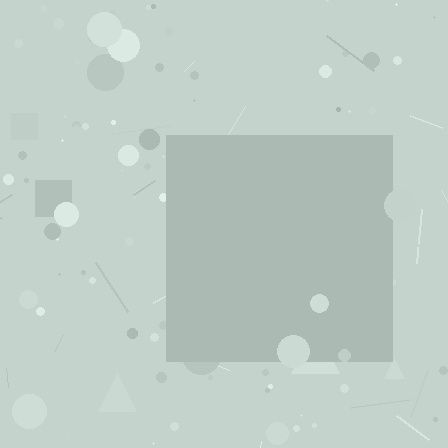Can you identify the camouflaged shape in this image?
The camouflaged shape is a square.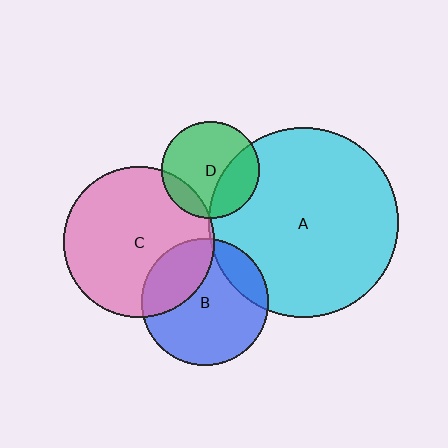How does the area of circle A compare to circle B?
Approximately 2.2 times.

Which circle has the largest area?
Circle A (cyan).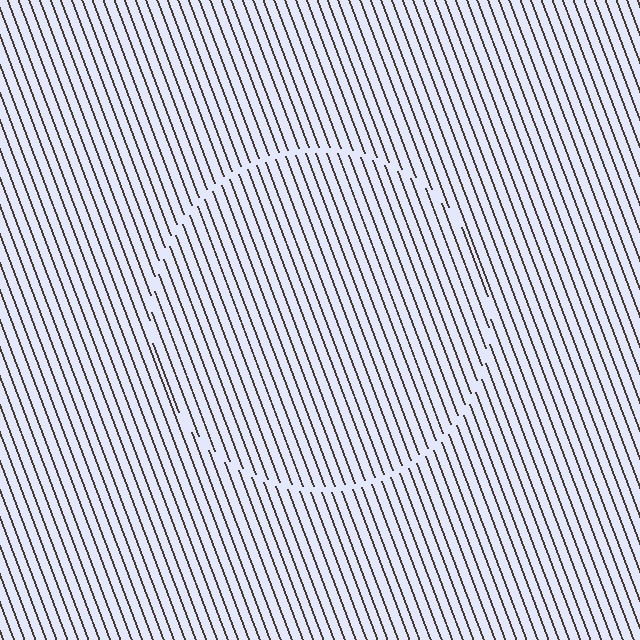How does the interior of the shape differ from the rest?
The interior of the shape contains the same grating, shifted by half a period — the contour is defined by the phase discontinuity where line-ends from the inner and outer gratings abut.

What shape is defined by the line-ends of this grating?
An illusory circle. The interior of the shape contains the same grating, shifted by half a period — the contour is defined by the phase discontinuity where line-ends from the inner and outer gratings abut.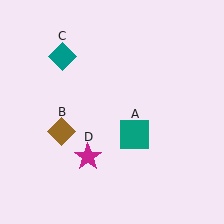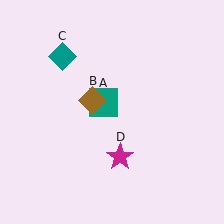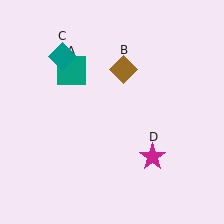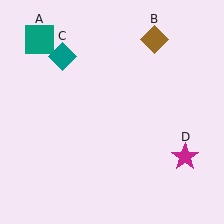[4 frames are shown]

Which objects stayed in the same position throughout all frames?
Teal diamond (object C) remained stationary.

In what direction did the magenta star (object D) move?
The magenta star (object D) moved right.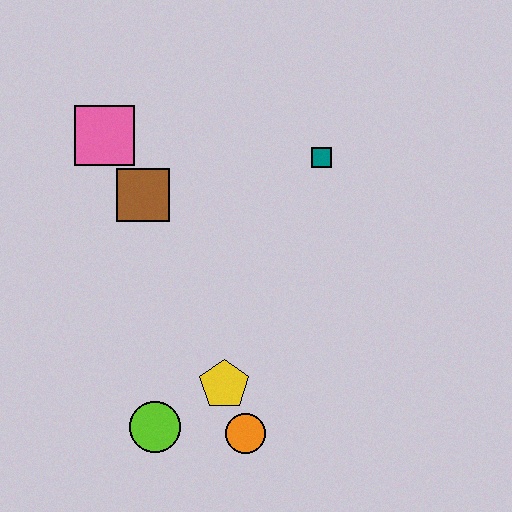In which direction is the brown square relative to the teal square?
The brown square is to the left of the teal square.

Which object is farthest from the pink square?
The orange circle is farthest from the pink square.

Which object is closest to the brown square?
The pink square is closest to the brown square.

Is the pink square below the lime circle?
No